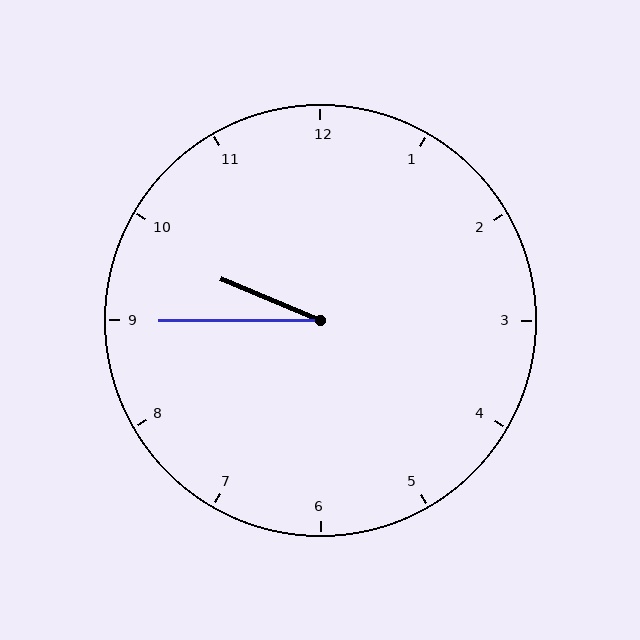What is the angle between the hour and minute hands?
Approximately 22 degrees.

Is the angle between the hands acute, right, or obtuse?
It is acute.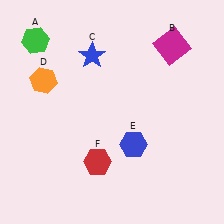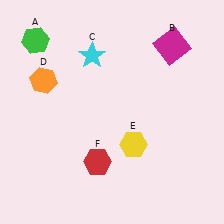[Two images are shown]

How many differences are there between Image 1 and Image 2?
There are 2 differences between the two images.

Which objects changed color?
C changed from blue to cyan. E changed from blue to yellow.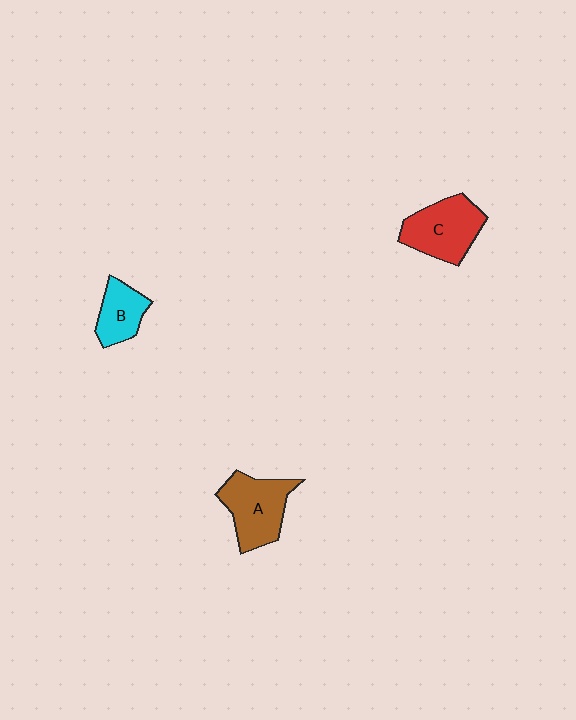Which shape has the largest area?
Shape A (brown).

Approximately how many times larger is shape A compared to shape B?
Approximately 1.6 times.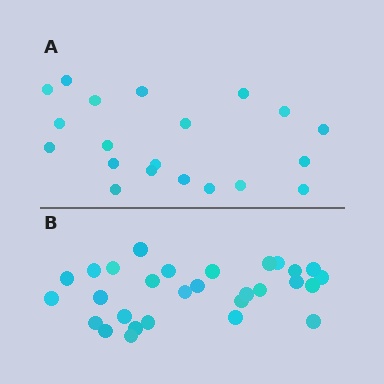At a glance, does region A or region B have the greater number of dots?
Region B (the bottom region) has more dots.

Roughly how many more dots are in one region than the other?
Region B has roughly 8 or so more dots than region A.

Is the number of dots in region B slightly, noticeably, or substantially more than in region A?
Region B has substantially more. The ratio is roughly 1.4 to 1.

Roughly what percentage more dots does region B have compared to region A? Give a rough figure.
About 45% more.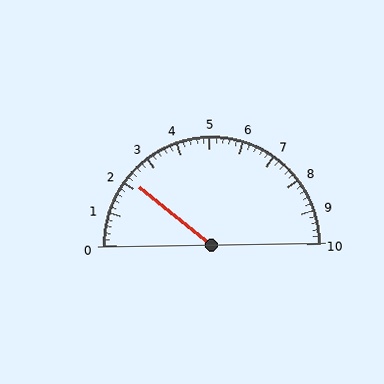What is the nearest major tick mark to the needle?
The nearest major tick mark is 2.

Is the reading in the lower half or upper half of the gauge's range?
The reading is in the lower half of the range (0 to 10).